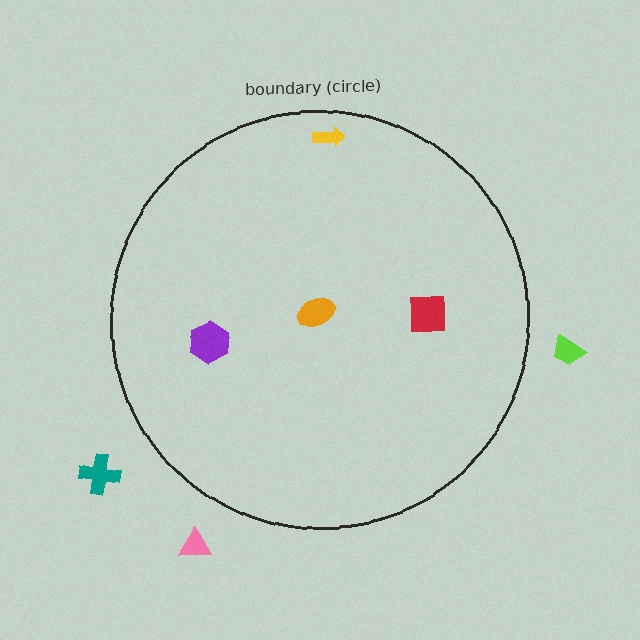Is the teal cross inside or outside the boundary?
Outside.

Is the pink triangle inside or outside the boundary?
Outside.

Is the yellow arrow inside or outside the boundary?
Inside.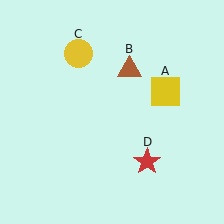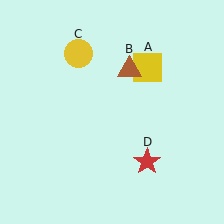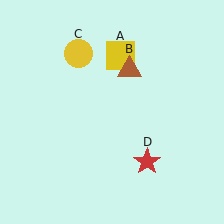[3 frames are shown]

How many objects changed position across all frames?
1 object changed position: yellow square (object A).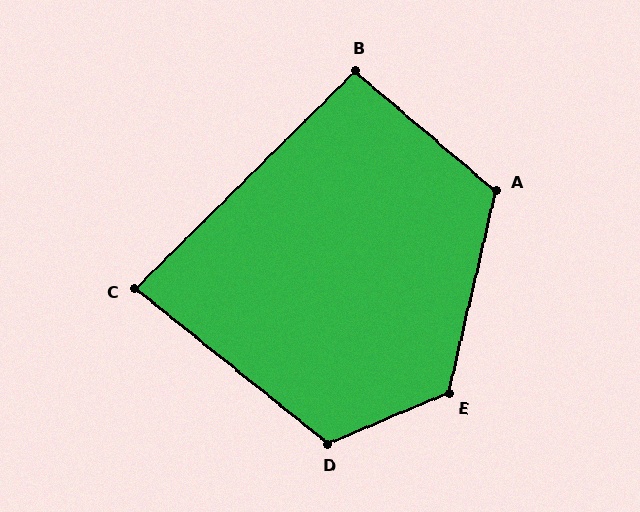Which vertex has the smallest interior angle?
C, at approximately 83 degrees.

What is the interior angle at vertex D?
Approximately 118 degrees (obtuse).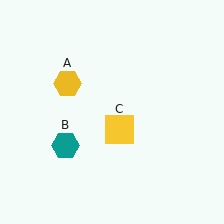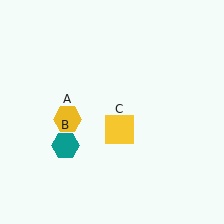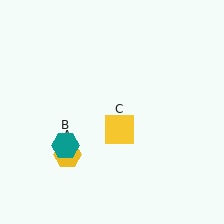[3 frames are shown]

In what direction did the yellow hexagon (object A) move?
The yellow hexagon (object A) moved down.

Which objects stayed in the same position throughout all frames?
Teal hexagon (object B) and yellow square (object C) remained stationary.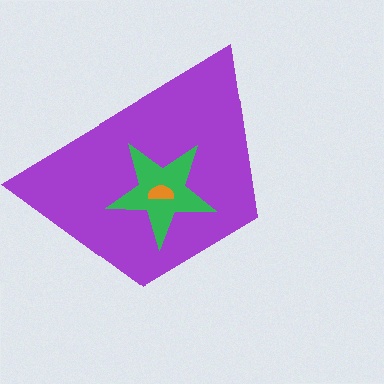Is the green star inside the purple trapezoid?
Yes.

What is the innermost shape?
The orange semicircle.